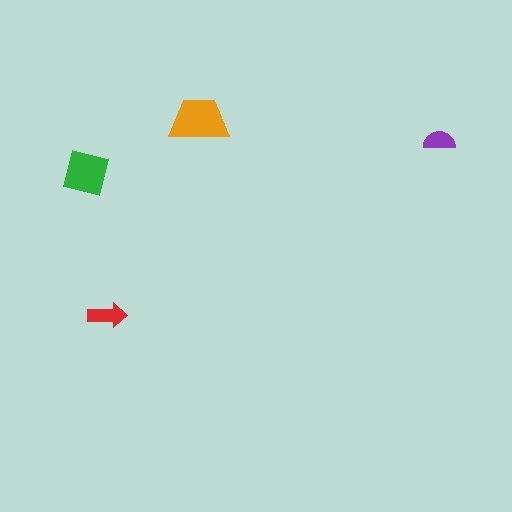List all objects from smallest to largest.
The purple semicircle, the red arrow, the green square, the orange trapezoid.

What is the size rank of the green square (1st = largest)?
2nd.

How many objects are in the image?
There are 4 objects in the image.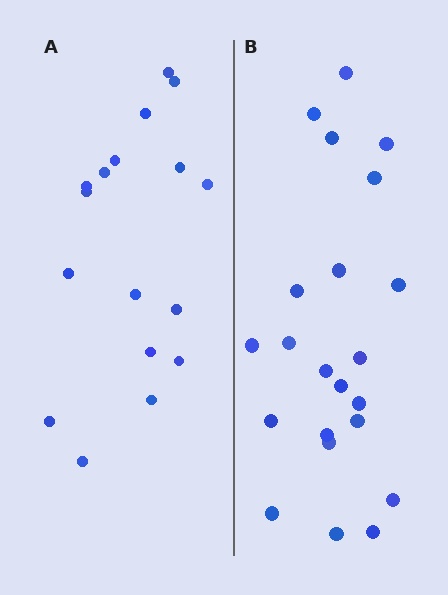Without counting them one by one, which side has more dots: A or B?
Region B (the right region) has more dots.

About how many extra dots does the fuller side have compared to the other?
Region B has about 5 more dots than region A.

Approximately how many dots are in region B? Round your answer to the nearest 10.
About 20 dots. (The exact count is 22, which rounds to 20.)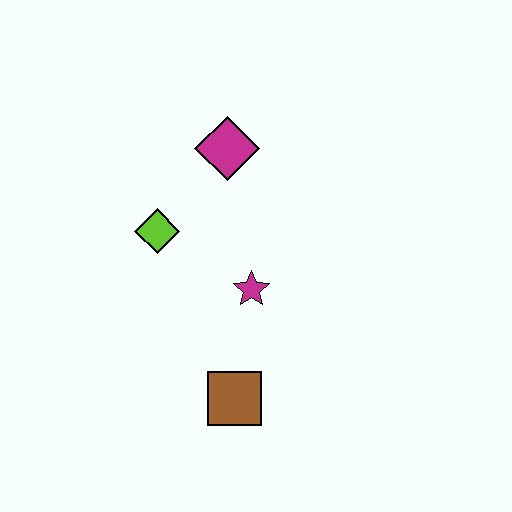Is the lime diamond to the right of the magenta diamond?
No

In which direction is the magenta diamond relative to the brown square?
The magenta diamond is above the brown square.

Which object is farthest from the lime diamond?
The brown square is farthest from the lime diamond.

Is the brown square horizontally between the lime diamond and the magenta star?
Yes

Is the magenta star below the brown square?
No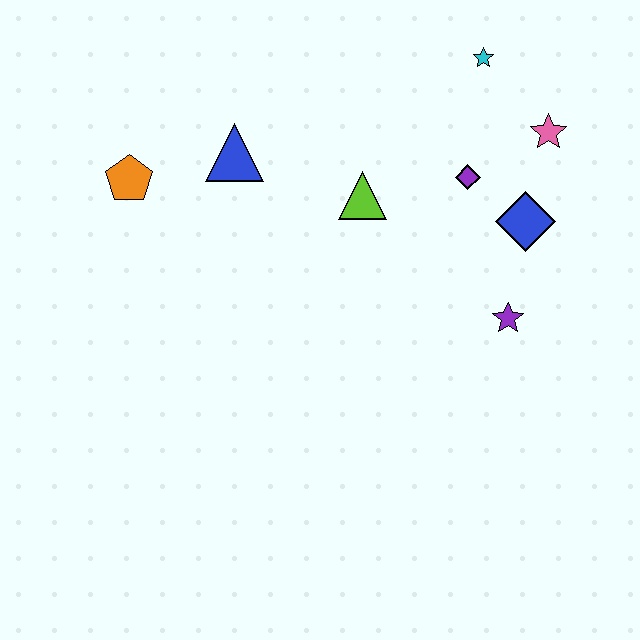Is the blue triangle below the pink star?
Yes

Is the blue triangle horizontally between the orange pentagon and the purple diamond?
Yes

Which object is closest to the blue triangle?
The orange pentagon is closest to the blue triangle.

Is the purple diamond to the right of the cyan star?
No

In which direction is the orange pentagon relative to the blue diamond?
The orange pentagon is to the left of the blue diamond.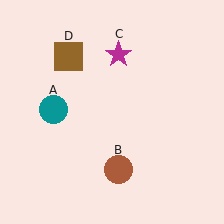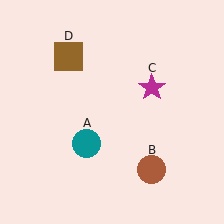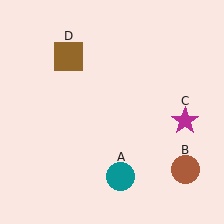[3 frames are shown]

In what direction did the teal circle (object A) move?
The teal circle (object A) moved down and to the right.